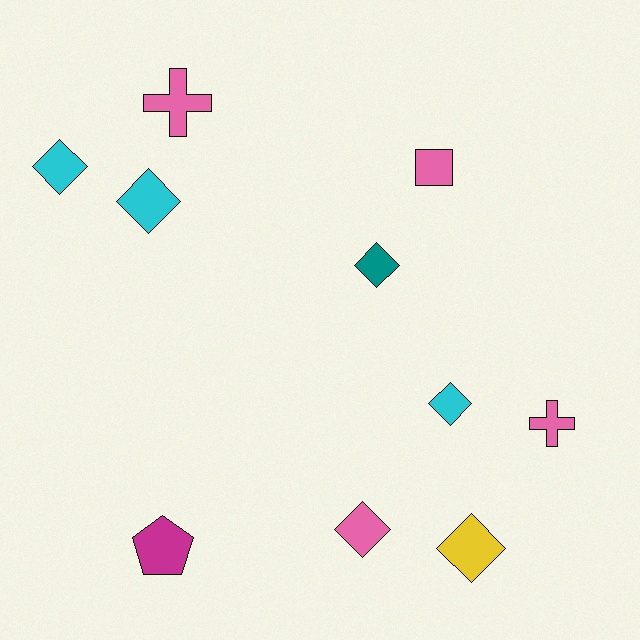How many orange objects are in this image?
There are no orange objects.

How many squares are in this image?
There is 1 square.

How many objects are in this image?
There are 10 objects.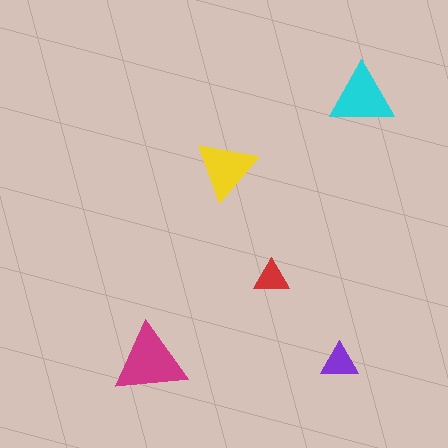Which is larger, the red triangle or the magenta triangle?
The magenta one.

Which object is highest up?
The cyan triangle is topmost.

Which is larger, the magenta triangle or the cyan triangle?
The magenta one.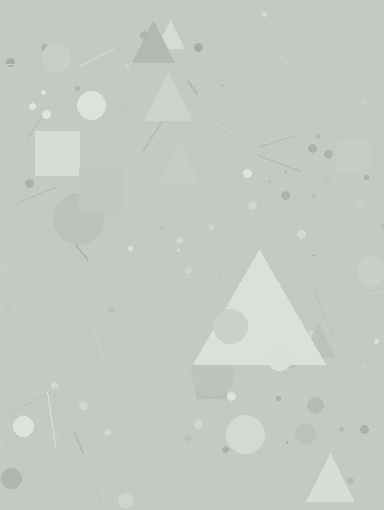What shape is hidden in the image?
A triangle is hidden in the image.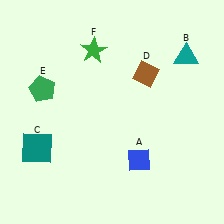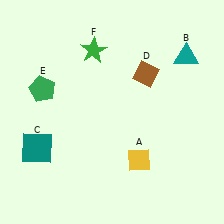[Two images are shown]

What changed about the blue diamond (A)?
In Image 1, A is blue. In Image 2, it changed to yellow.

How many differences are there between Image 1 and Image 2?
There is 1 difference between the two images.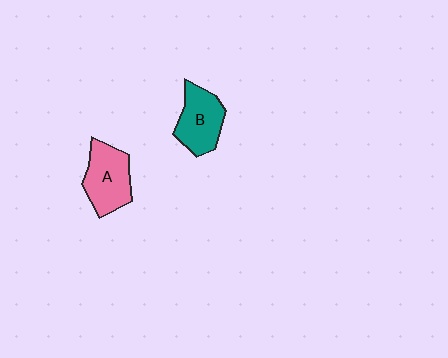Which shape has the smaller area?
Shape B (teal).